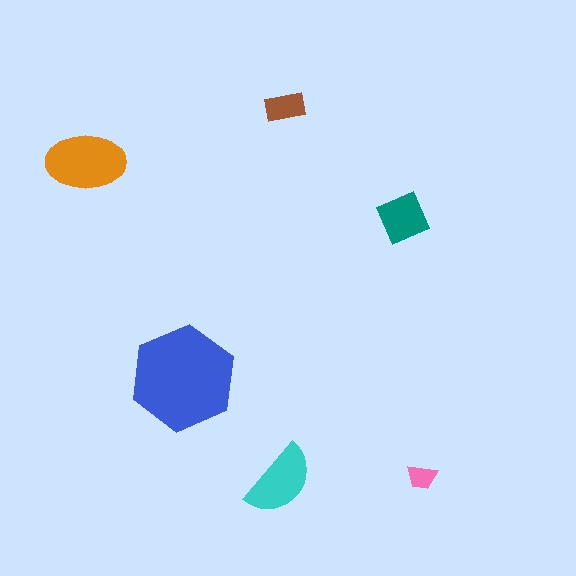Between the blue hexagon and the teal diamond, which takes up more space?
The blue hexagon.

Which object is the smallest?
The pink trapezoid.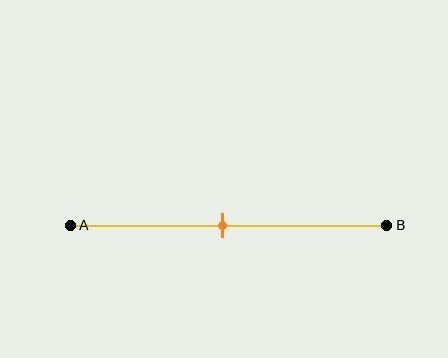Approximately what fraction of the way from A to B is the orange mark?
The orange mark is approximately 50% of the way from A to B.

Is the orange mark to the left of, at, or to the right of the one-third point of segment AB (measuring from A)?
The orange mark is to the right of the one-third point of segment AB.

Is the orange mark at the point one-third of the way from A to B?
No, the mark is at about 50% from A, not at the 33% one-third point.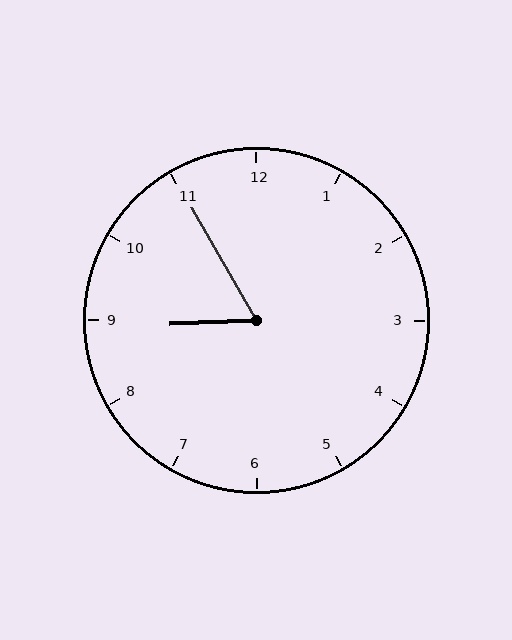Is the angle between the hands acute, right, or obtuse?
It is acute.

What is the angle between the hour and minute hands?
Approximately 62 degrees.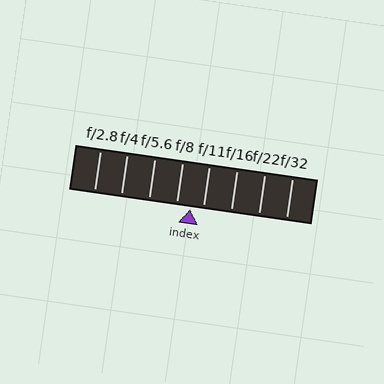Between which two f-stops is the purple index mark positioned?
The index mark is between f/8 and f/11.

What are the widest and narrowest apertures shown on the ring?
The widest aperture shown is f/2.8 and the narrowest is f/32.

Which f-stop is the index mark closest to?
The index mark is closest to f/11.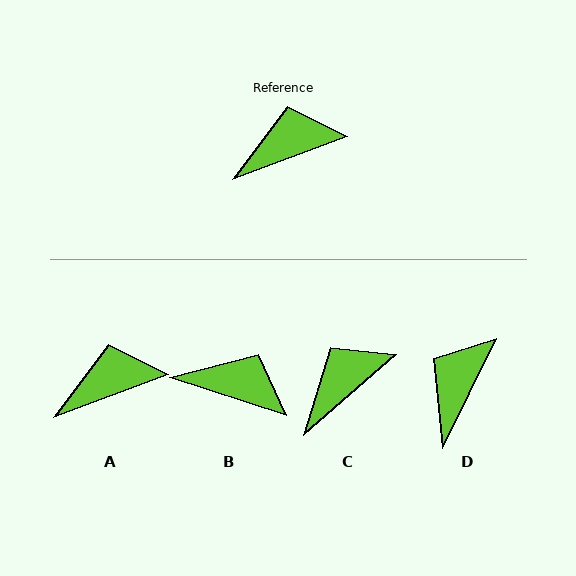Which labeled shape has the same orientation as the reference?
A.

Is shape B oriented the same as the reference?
No, it is off by about 39 degrees.